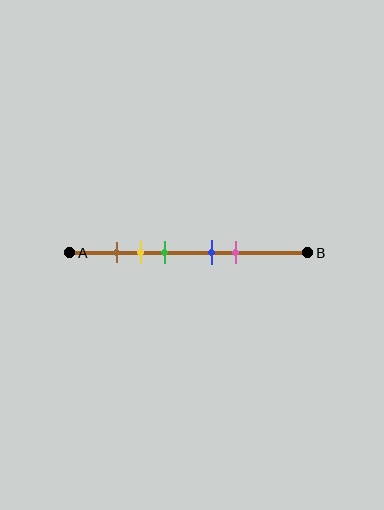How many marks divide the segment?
There are 5 marks dividing the segment.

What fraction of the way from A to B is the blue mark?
The blue mark is approximately 60% (0.6) of the way from A to B.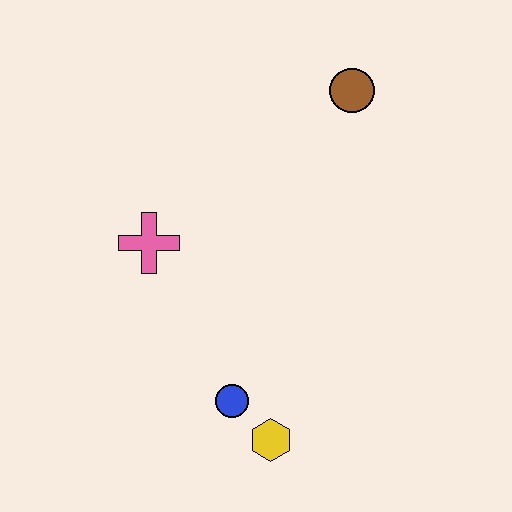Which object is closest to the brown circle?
The pink cross is closest to the brown circle.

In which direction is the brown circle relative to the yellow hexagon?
The brown circle is above the yellow hexagon.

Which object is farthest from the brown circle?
The yellow hexagon is farthest from the brown circle.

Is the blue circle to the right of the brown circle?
No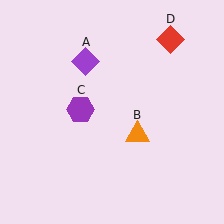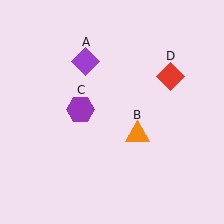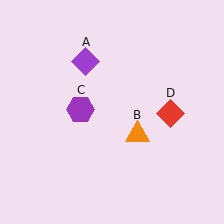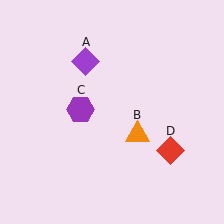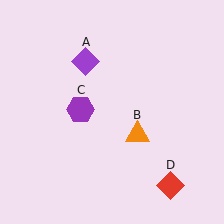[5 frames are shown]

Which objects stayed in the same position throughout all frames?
Purple diamond (object A) and orange triangle (object B) and purple hexagon (object C) remained stationary.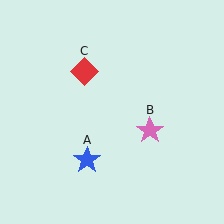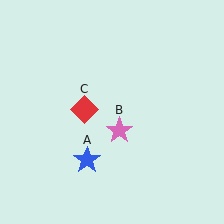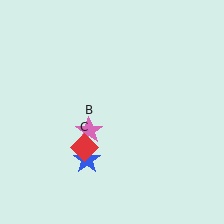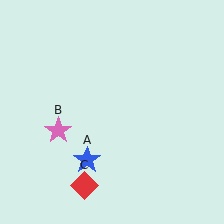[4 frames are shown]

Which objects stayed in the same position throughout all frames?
Blue star (object A) remained stationary.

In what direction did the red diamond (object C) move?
The red diamond (object C) moved down.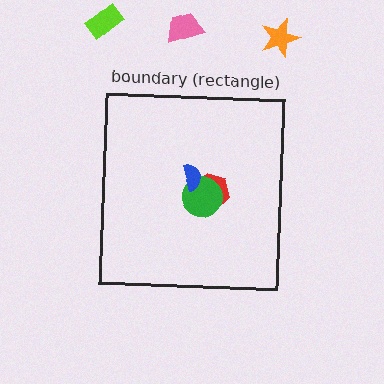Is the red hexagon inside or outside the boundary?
Inside.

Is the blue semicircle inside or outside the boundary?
Inside.